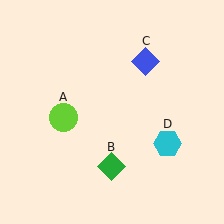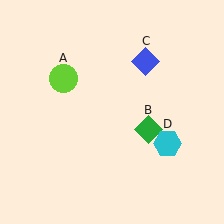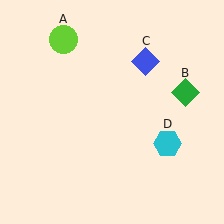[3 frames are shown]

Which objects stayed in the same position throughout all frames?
Blue diamond (object C) and cyan hexagon (object D) remained stationary.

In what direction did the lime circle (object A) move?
The lime circle (object A) moved up.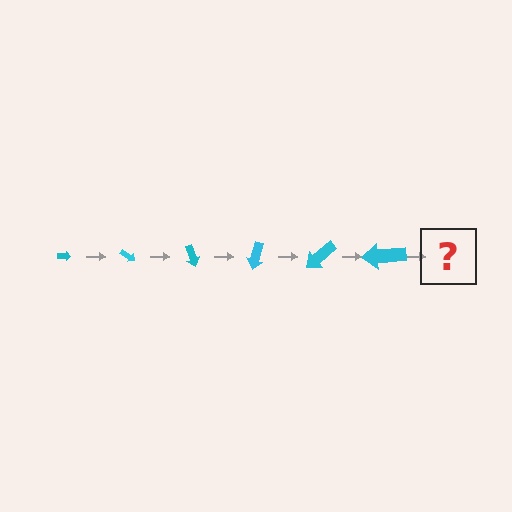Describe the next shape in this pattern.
It should be an arrow, larger than the previous one and rotated 210 degrees from the start.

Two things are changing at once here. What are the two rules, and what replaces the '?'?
The two rules are that the arrow grows larger each step and it rotates 35 degrees each step. The '?' should be an arrow, larger than the previous one and rotated 210 degrees from the start.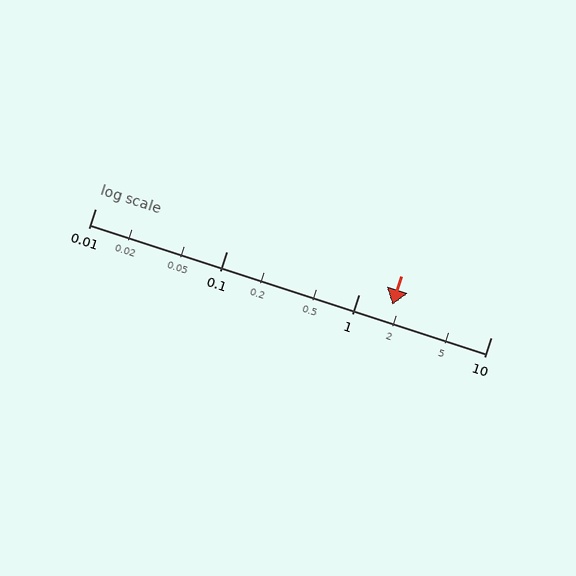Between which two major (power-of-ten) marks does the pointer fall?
The pointer is between 1 and 10.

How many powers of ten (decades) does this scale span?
The scale spans 3 decades, from 0.01 to 10.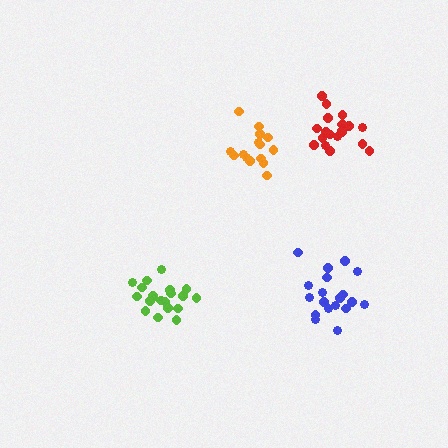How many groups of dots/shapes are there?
There are 4 groups.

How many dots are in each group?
Group 1: 19 dots, Group 2: 20 dots, Group 3: 15 dots, Group 4: 21 dots (75 total).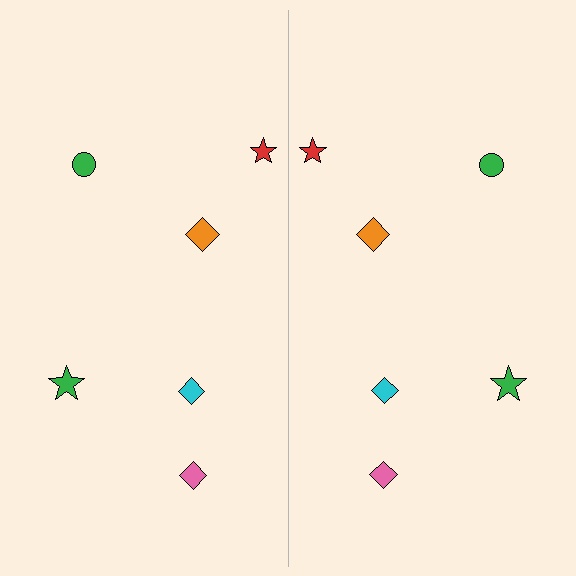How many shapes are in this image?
There are 12 shapes in this image.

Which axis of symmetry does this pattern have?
The pattern has a vertical axis of symmetry running through the center of the image.